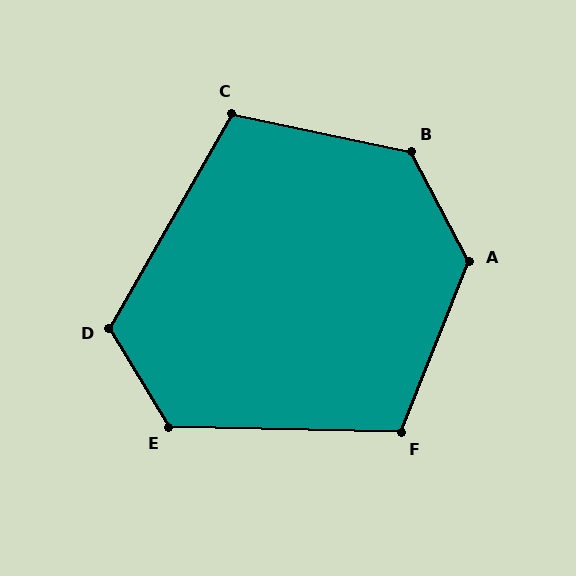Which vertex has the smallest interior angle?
C, at approximately 108 degrees.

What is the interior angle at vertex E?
Approximately 122 degrees (obtuse).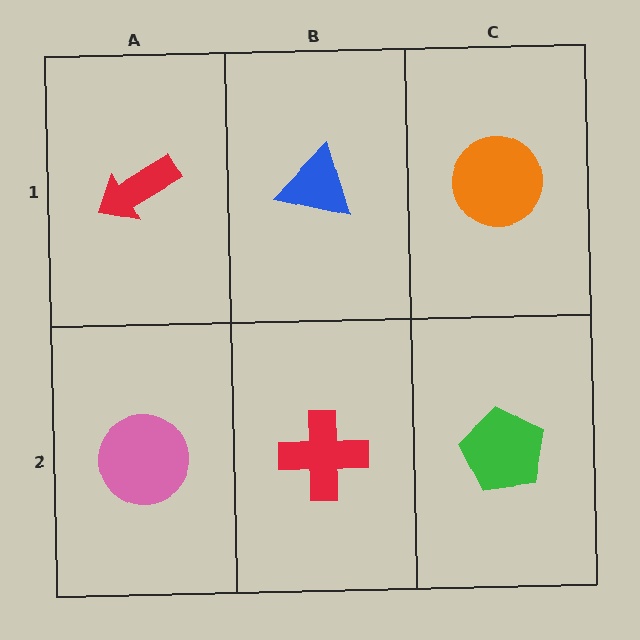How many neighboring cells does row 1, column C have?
2.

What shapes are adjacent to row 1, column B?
A red cross (row 2, column B), a red arrow (row 1, column A), an orange circle (row 1, column C).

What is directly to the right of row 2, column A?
A red cross.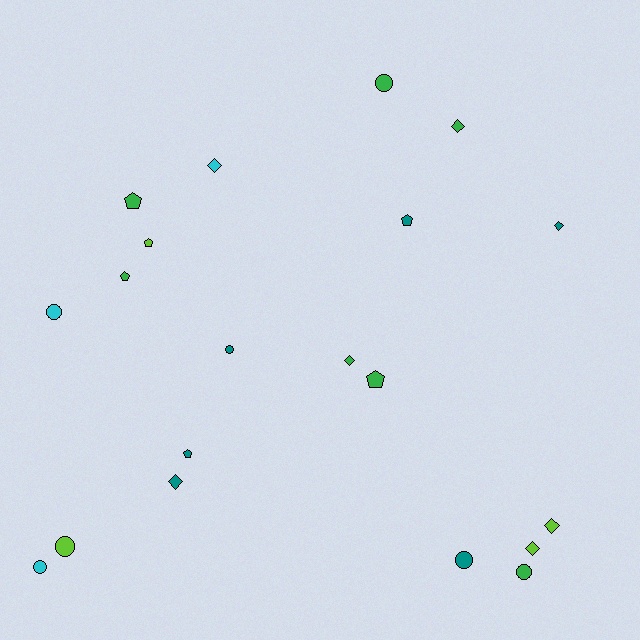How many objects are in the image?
There are 20 objects.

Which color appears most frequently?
Green, with 7 objects.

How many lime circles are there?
There is 1 lime circle.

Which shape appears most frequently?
Diamond, with 7 objects.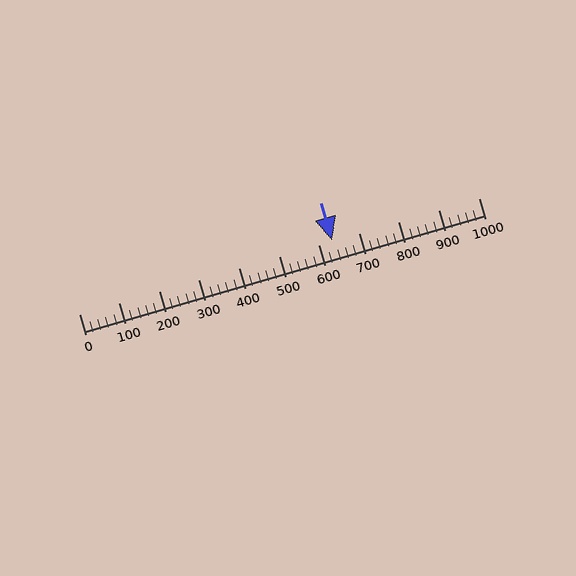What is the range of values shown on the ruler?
The ruler shows values from 0 to 1000.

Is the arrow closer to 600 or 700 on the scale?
The arrow is closer to 600.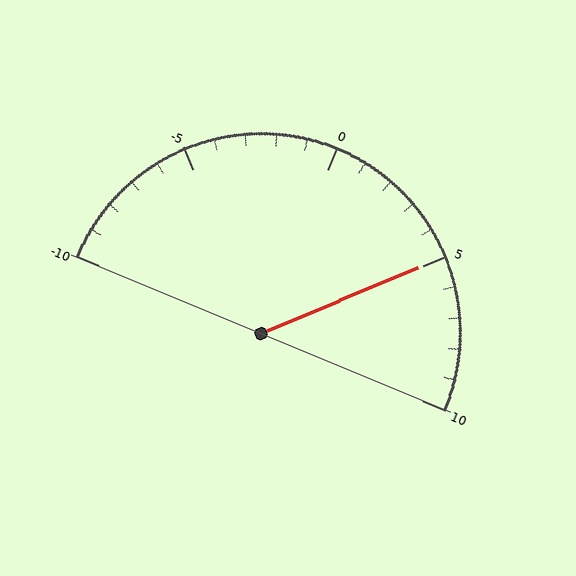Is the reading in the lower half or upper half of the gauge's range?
The reading is in the upper half of the range (-10 to 10).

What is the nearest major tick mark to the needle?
The nearest major tick mark is 5.